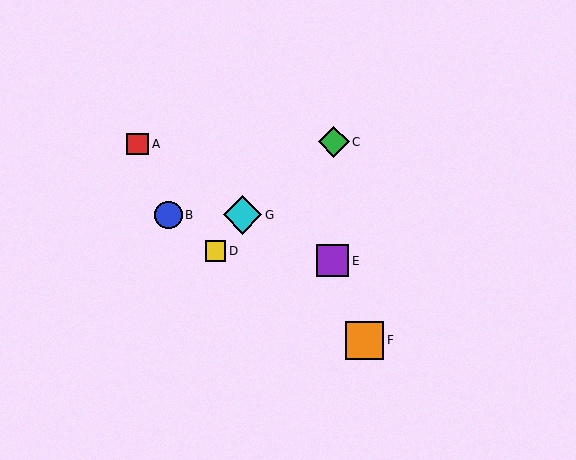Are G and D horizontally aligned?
No, G is at y≈215 and D is at y≈251.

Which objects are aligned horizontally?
Objects B, G are aligned horizontally.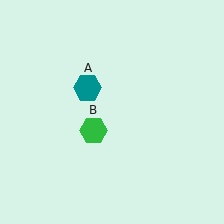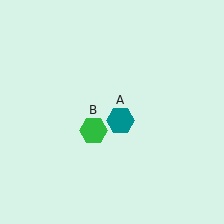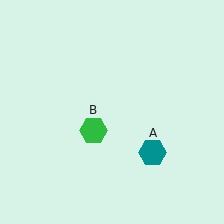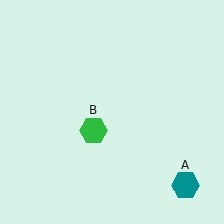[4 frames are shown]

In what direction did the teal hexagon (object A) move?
The teal hexagon (object A) moved down and to the right.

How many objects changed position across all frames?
1 object changed position: teal hexagon (object A).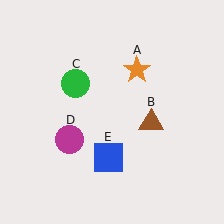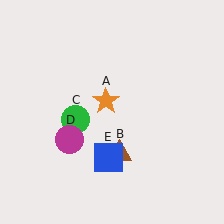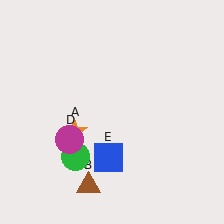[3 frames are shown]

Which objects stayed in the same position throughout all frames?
Magenta circle (object D) and blue square (object E) remained stationary.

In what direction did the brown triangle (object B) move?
The brown triangle (object B) moved down and to the left.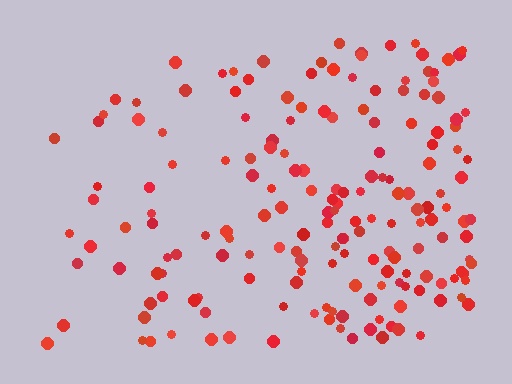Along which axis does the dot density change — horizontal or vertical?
Horizontal.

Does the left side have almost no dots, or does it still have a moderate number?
Still a moderate number, just noticeably fewer than the right.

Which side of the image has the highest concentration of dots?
The right.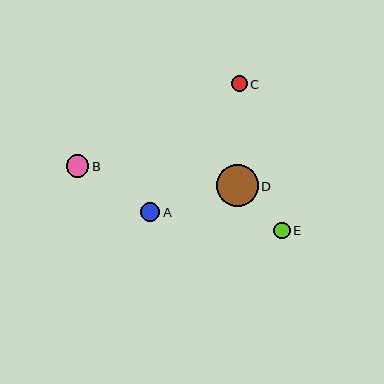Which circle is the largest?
Circle D is the largest with a size of approximately 42 pixels.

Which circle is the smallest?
Circle C is the smallest with a size of approximately 15 pixels.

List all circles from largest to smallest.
From largest to smallest: D, B, A, E, C.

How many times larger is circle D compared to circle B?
Circle D is approximately 1.9 times the size of circle B.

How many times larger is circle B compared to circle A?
Circle B is approximately 1.1 times the size of circle A.